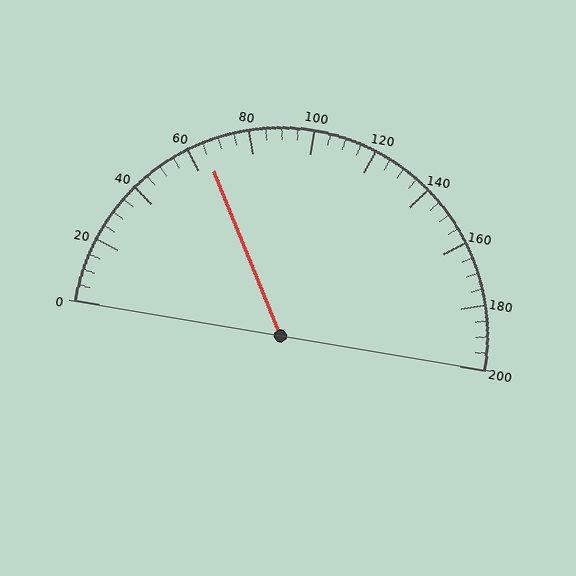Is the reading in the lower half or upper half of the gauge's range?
The reading is in the lower half of the range (0 to 200).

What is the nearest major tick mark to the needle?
The nearest major tick mark is 60.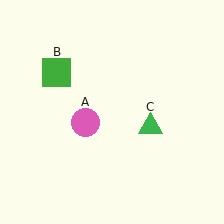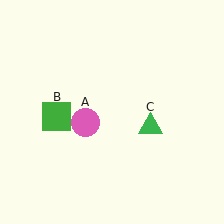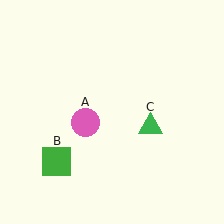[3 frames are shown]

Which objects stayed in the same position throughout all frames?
Pink circle (object A) and green triangle (object C) remained stationary.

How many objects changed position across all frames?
1 object changed position: green square (object B).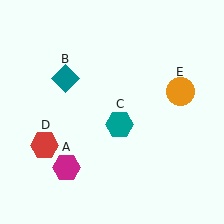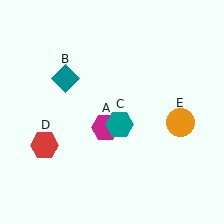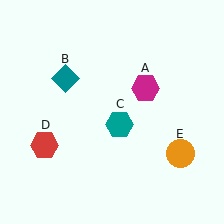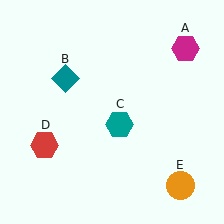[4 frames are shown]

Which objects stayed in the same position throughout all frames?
Teal diamond (object B) and teal hexagon (object C) and red hexagon (object D) remained stationary.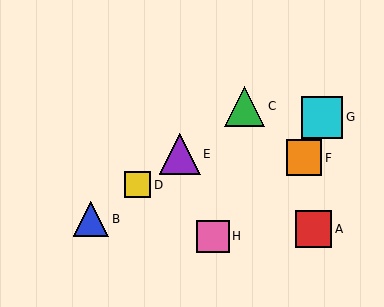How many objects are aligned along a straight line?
4 objects (B, C, D, E) are aligned along a straight line.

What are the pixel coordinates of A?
Object A is at (314, 229).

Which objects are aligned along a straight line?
Objects B, C, D, E are aligned along a straight line.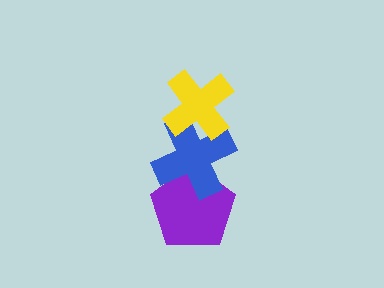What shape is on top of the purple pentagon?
The blue cross is on top of the purple pentagon.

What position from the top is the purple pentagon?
The purple pentagon is 3rd from the top.